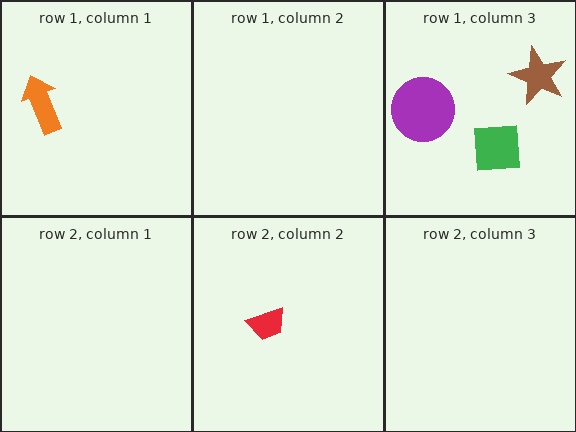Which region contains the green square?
The row 1, column 3 region.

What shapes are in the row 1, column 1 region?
The orange arrow.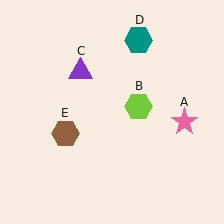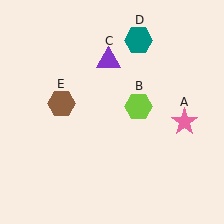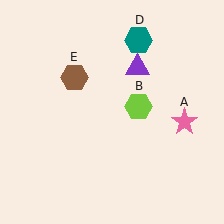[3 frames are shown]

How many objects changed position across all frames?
2 objects changed position: purple triangle (object C), brown hexagon (object E).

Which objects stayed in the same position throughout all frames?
Pink star (object A) and lime hexagon (object B) and teal hexagon (object D) remained stationary.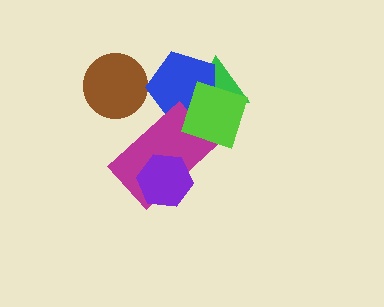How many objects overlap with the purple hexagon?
1 object overlaps with the purple hexagon.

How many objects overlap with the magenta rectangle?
3 objects overlap with the magenta rectangle.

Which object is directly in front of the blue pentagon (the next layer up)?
The magenta rectangle is directly in front of the blue pentagon.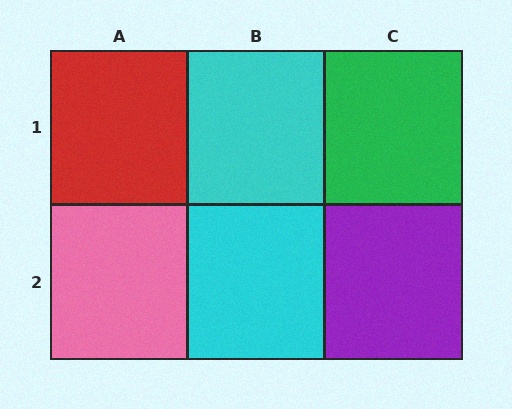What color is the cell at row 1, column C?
Green.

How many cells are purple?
1 cell is purple.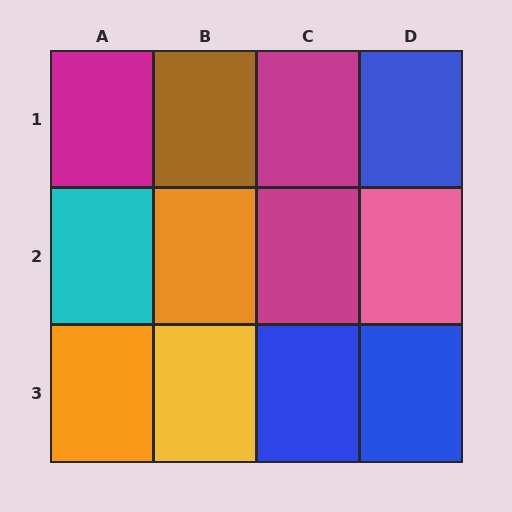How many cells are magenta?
3 cells are magenta.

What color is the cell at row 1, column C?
Magenta.